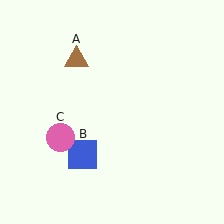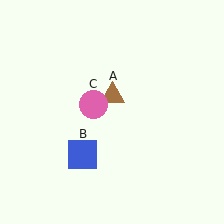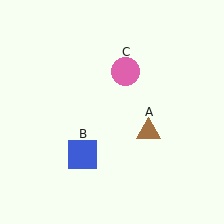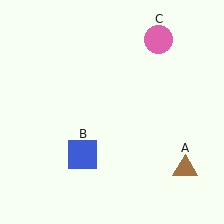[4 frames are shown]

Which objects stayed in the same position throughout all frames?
Blue square (object B) remained stationary.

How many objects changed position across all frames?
2 objects changed position: brown triangle (object A), pink circle (object C).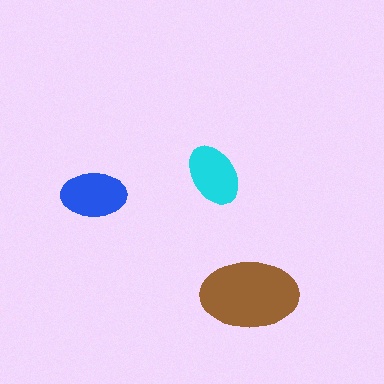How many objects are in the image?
There are 3 objects in the image.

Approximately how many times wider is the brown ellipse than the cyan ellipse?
About 1.5 times wider.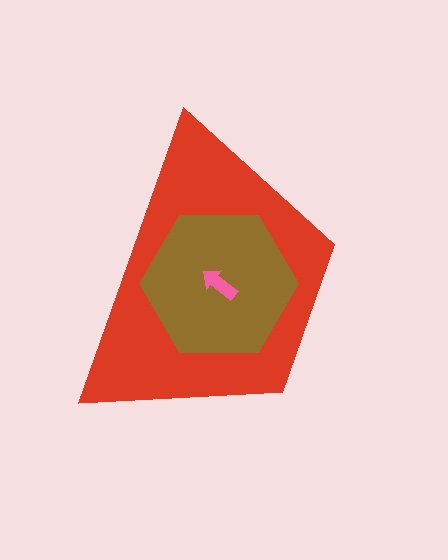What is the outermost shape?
The red trapezoid.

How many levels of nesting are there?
3.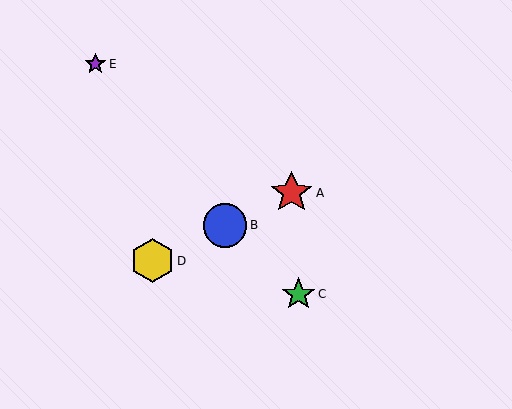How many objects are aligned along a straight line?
3 objects (A, B, D) are aligned along a straight line.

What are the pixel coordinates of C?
Object C is at (299, 294).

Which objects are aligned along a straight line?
Objects A, B, D are aligned along a straight line.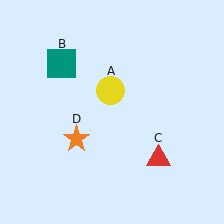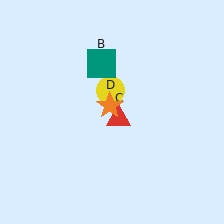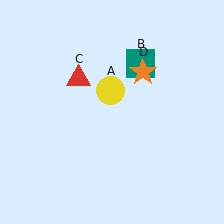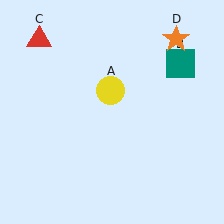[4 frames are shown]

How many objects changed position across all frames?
3 objects changed position: teal square (object B), red triangle (object C), orange star (object D).